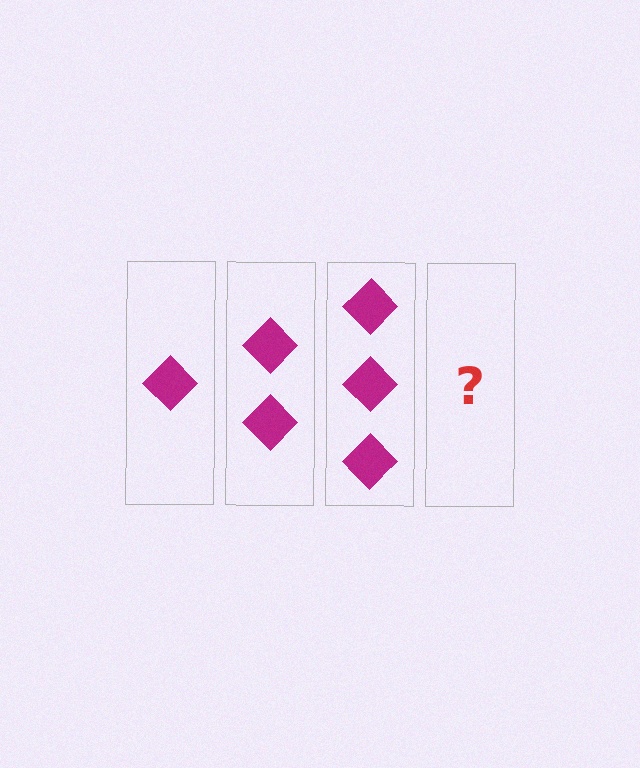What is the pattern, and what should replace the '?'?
The pattern is that each step adds one more diamond. The '?' should be 4 diamonds.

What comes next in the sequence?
The next element should be 4 diamonds.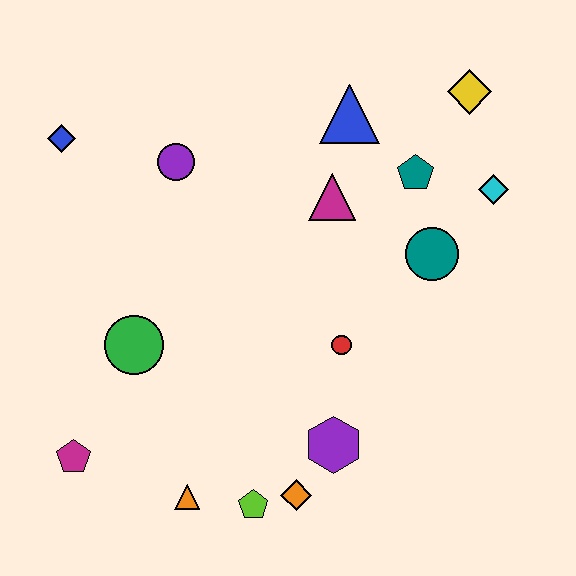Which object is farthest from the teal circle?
The magenta pentagon is farthest from the teal circle.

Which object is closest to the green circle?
The magenta pentagon is closest to the green circle.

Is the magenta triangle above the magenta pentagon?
Yes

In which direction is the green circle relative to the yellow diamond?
The green circle is to the left of the yellow diamond.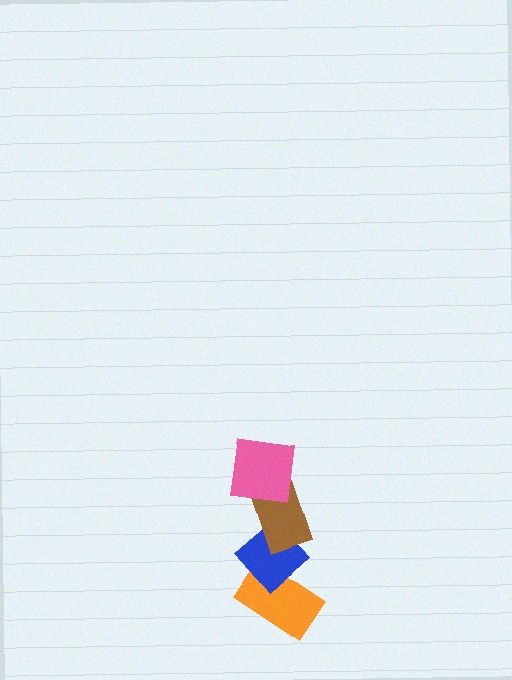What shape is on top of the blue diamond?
The brown rectangle is on top of the blue diamond.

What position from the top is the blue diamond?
The blue diamond is 3rd from the top.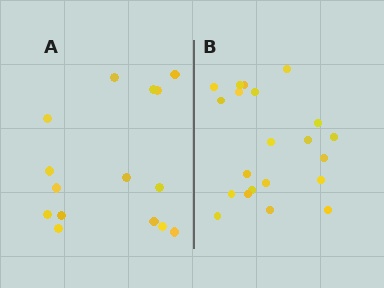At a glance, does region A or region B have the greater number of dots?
Region B (the right region) has more dots.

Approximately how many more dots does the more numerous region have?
Region B has about 6 more dots than region A.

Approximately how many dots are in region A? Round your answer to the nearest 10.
About 20 dots. (The exact count is 15, which rounds to 20.)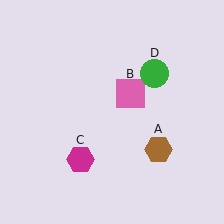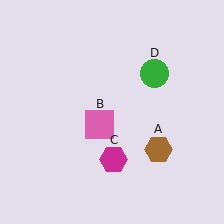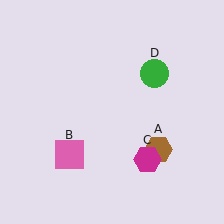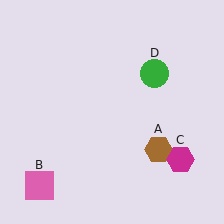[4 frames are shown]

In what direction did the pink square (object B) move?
The pink square (object B) moved down and to the left.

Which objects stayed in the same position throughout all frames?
Brown hexagon (object A) and green circle (object D) remained stationary.